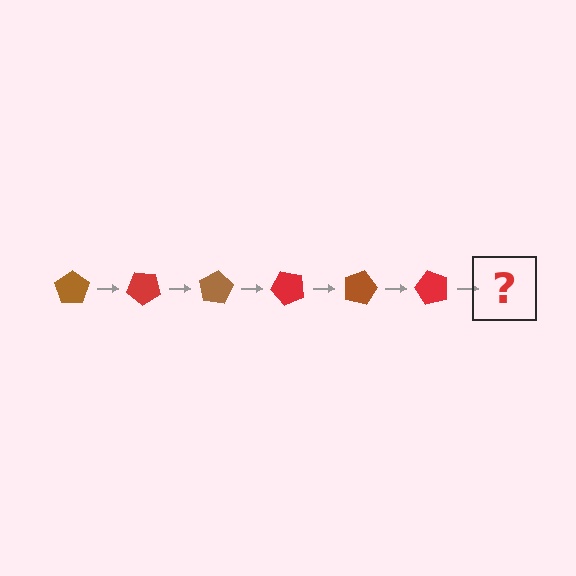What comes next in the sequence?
The next element should be a brown pentagon, rotated 240 degrees from the start.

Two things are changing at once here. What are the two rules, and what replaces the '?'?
The two rules are that it rotates 40 degrees each step and the color cycles through brown and red. The '?' should be a brown pentagon, rotated 240 degrees from the start.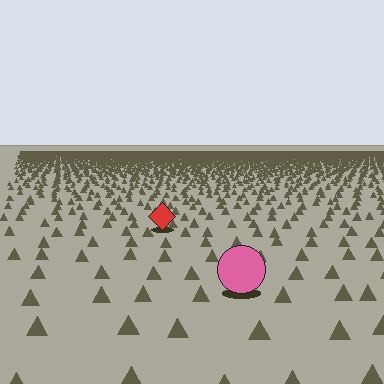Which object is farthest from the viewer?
The red diamond is farthest from the viewer. It appears smaller and the ground texture around it is denser.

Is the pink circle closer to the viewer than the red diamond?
Yes. The pink circle is closer — you can tell from the texture gradient: the ground texture is coarser near it.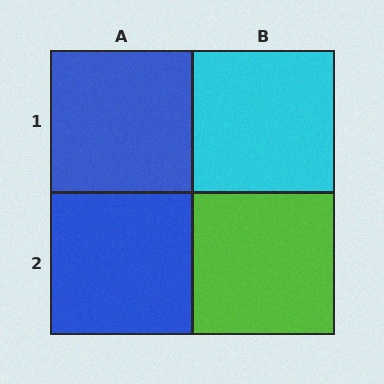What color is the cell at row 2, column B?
Lime.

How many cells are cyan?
1 cell is cyan.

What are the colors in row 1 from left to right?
Blue, cyan.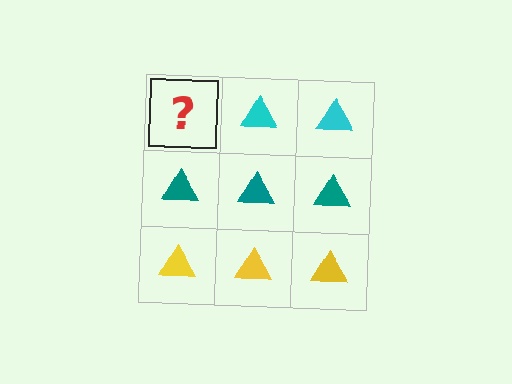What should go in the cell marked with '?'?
The missing cell should contain a cyan triangle.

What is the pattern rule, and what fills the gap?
The rule is that each row has a consistent color. The gap should be filled with a cyan triangle.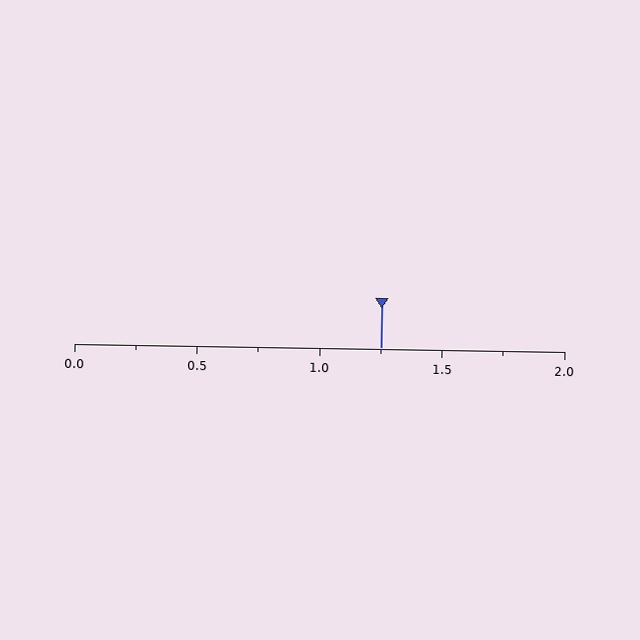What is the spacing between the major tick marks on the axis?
The major ticks are spaced 0.5 apart.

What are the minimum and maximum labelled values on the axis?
The axis runs from 0.0 to 2.0.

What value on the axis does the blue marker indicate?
The marker indicates approximately 1.25.